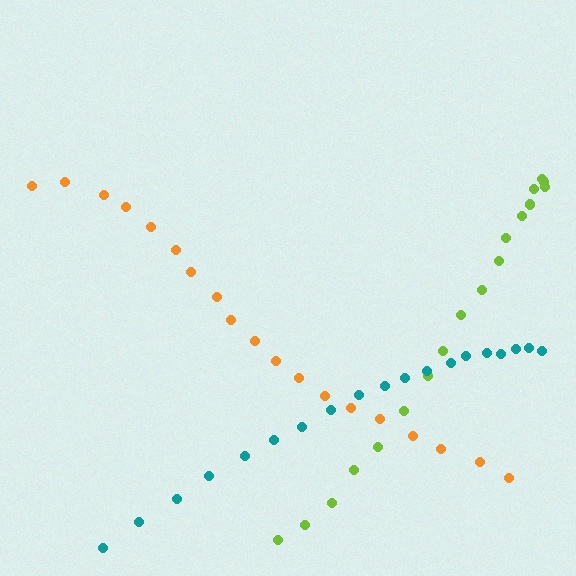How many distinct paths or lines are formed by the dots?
There are 3 distinct paths.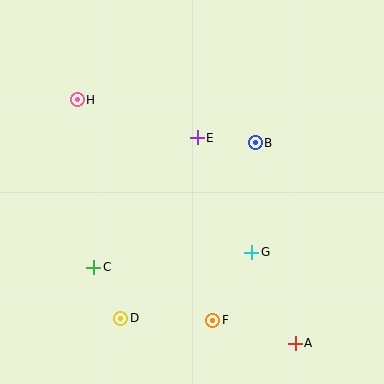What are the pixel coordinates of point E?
Point E is at (197, 138).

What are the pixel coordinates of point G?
Point G is at (252, 252).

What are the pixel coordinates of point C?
Point C is at (94, 267).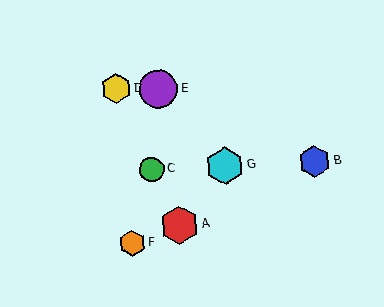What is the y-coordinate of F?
Object F is at y≈243.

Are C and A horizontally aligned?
No, C is at y≈169 and A is at y≈225.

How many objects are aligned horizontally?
3 objects (B, C, G) are aligned horizontally.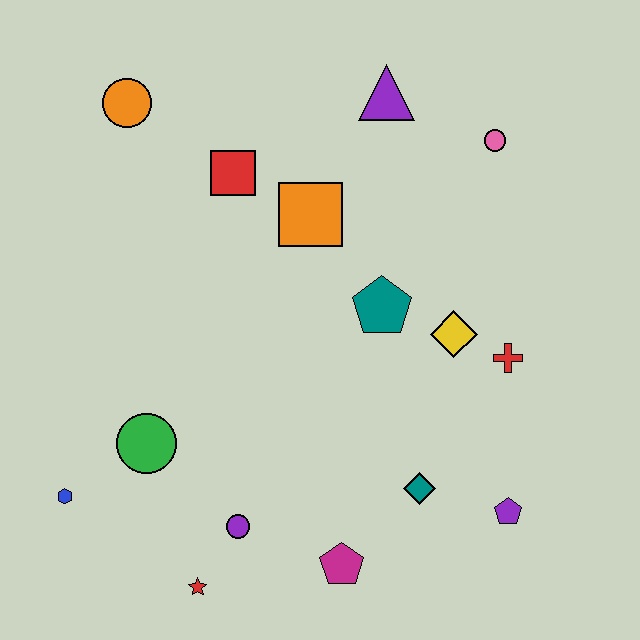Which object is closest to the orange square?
The red square is closest to the orange square.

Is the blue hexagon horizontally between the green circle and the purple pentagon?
No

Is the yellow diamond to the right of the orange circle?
Yes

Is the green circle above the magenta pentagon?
Yes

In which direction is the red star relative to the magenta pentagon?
The red star is to the left of the magenta pentagon.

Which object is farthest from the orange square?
The red star is farthest from the orange square.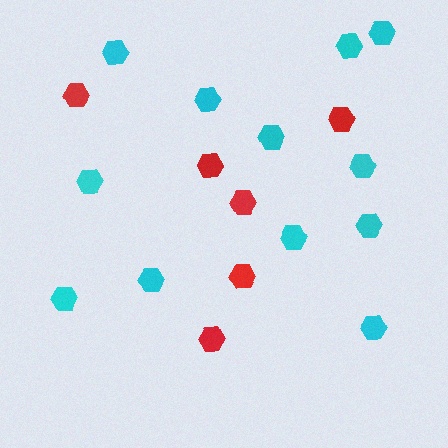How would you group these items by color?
There are 2 groups: one group of red hexagons (6) and one group of cyan hexagons (12).